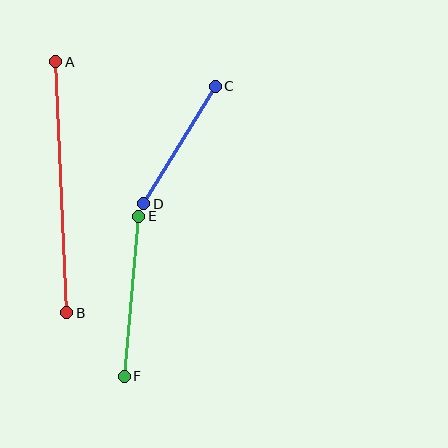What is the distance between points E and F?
The distance is approximately 161 pixels.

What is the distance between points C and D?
The distance is approximately 137 pixels.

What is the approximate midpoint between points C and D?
The midpoint is at approximately (179, 145) pixels.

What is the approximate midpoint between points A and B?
The midpoint is at approximately (61, 187) pixels.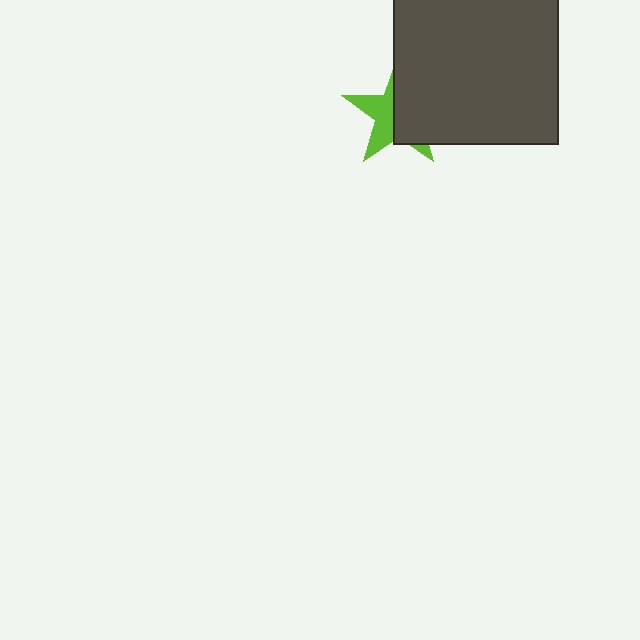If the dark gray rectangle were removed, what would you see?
You would see the complete lime star.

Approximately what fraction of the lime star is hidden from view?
Roughly 55% of the lime star is hidden behind the dark gray rectangle.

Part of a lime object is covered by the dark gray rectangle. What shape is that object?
It is a star.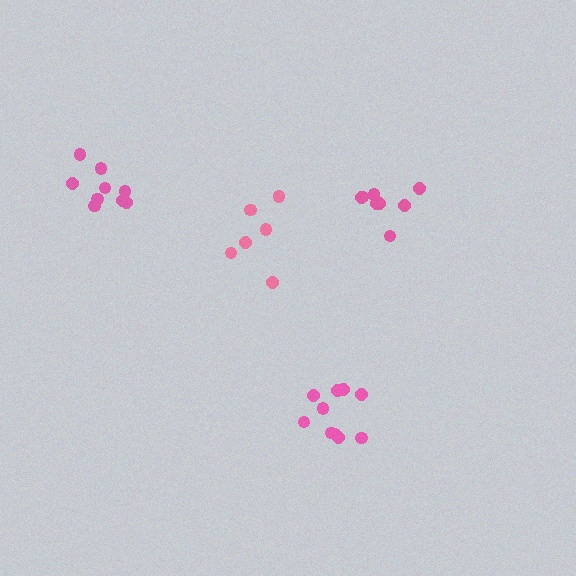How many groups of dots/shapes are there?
There are 4 groups.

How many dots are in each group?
Group 1: 6 dots, Group 2: 9 dots, Group 3: 10 dots, Group 4: 8 dots (33 total).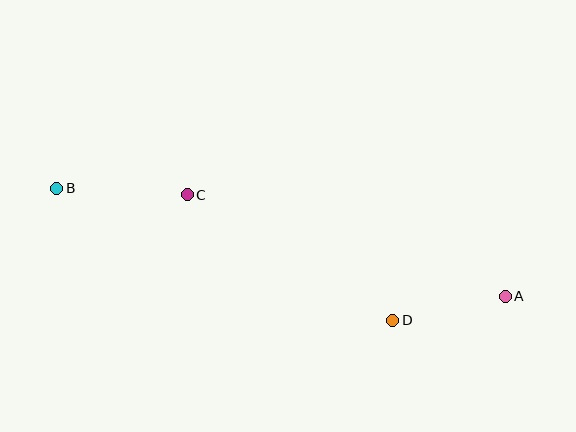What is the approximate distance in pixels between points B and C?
The distance between B and C is approximately 130 pixels.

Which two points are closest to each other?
Points A and D are closest to each other.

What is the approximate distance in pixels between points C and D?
The distance between C and D is approximately 241 pixels.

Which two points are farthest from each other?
Points A and B are farthest from each other.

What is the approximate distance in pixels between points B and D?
The distance between B and D is approximately 361 pixels.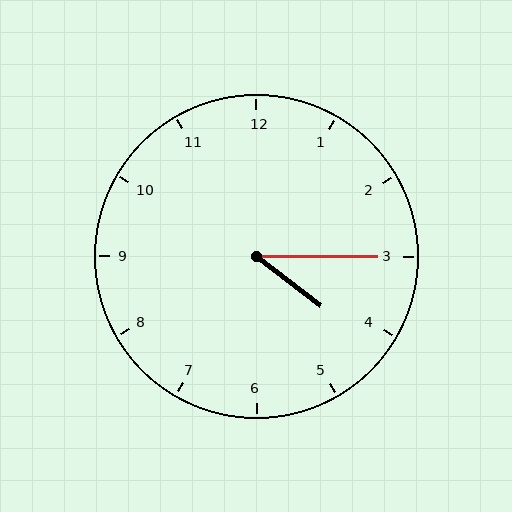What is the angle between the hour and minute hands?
Approximately 38 degrees.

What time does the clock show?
4:15.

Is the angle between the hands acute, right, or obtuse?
It is acute.